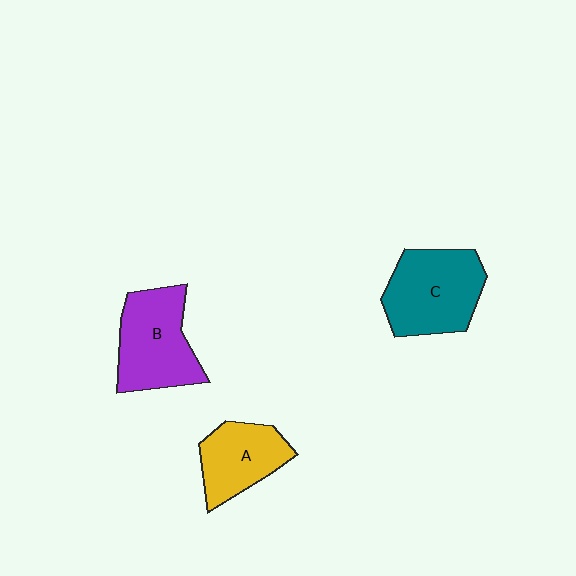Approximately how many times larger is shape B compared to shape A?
Approximately 1.3 times.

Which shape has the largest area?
Shape C (teal).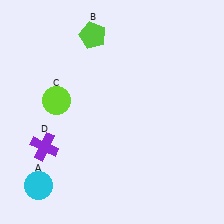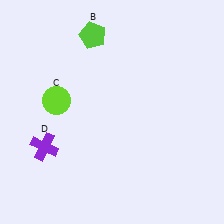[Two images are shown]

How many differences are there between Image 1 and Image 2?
There is 1 difference between the two images.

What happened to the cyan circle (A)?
The cyan circle (A) was removed in Image 2. It was in the bottom-left area of Image 1.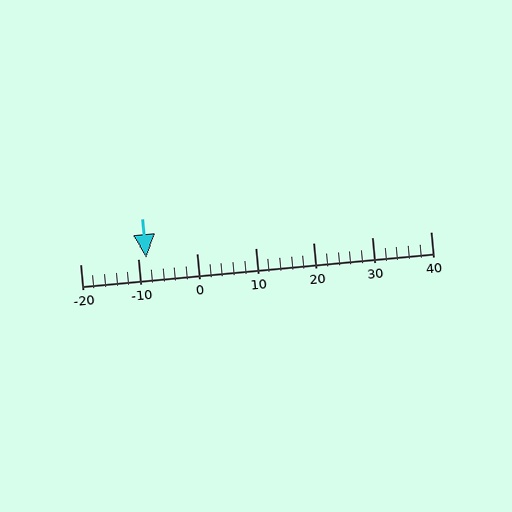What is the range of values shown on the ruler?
The ruler shows values from -20 to 40.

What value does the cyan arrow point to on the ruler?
The cyan arrow points to approximately -9.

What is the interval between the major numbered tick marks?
The major tick marks are spaced 10 units apart.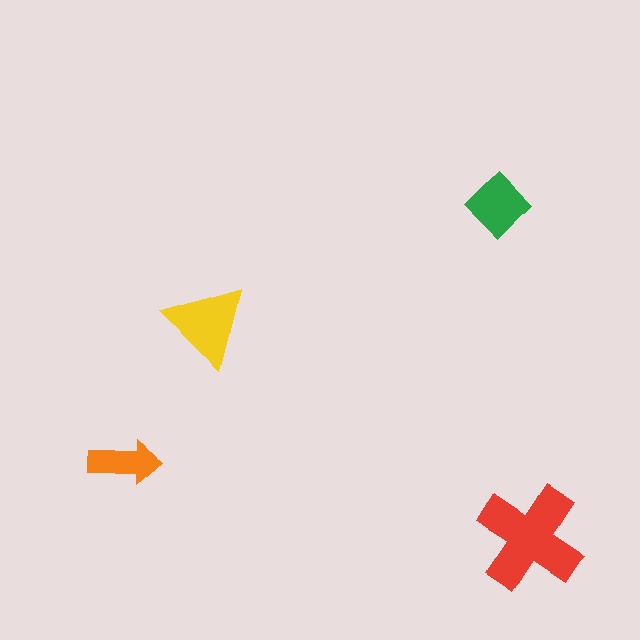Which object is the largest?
The red cross.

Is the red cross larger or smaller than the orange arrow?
Larger.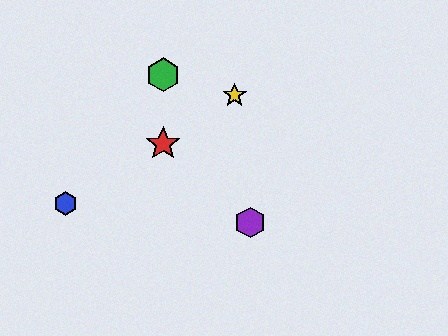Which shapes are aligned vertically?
The red star, the green hexagon are aligned vertically.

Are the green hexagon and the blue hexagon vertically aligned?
No, the green hexagon is at x≈163 and the blue hexagon is at x≈66.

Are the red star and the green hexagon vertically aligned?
Yes, both are at x≈163.